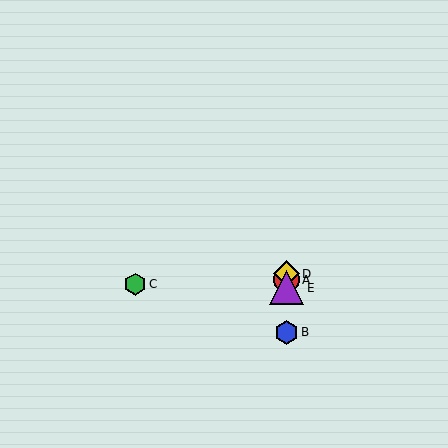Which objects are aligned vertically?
Objects A, B, D, E are aligned vertically.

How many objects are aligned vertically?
4 objects (A, B, D, E) are aligned vertically.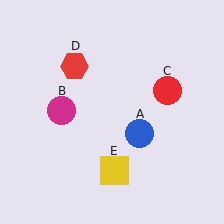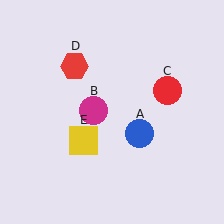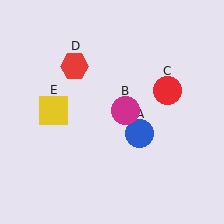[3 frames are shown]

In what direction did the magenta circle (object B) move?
The magenta circle (object B) moved right.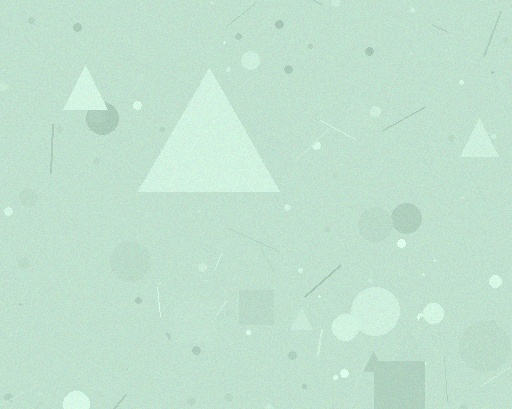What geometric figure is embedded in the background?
A triangle is embedded in the background.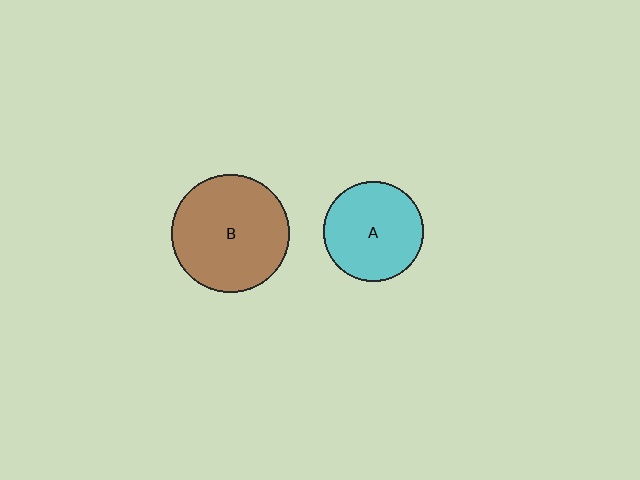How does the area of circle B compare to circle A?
Approximately 1.4 times.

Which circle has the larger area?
Circle B (brown).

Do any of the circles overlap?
No, none of the circles overlap.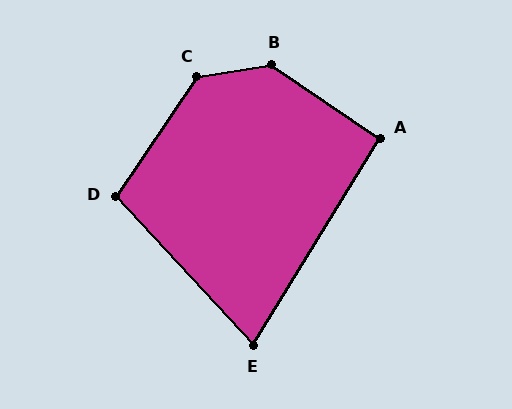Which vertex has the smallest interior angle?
E, at approximately 74 degrees.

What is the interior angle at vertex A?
Approximately 93 degrees (approximately right).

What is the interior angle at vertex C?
Approximately 133 degrees (obtuse).